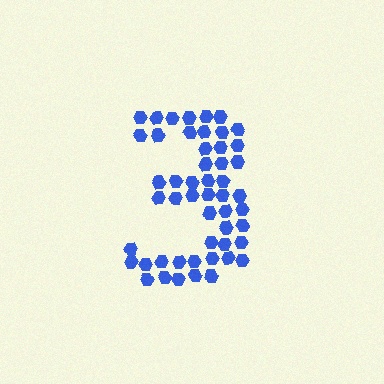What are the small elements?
The small elements are hexagons.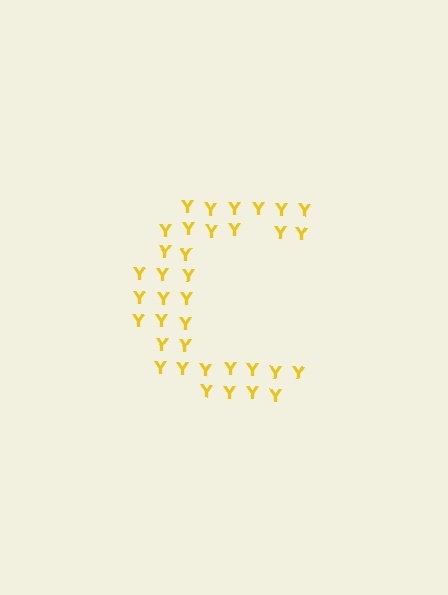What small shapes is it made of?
It is made of small letter Y's.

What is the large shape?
The large shape is the letter C.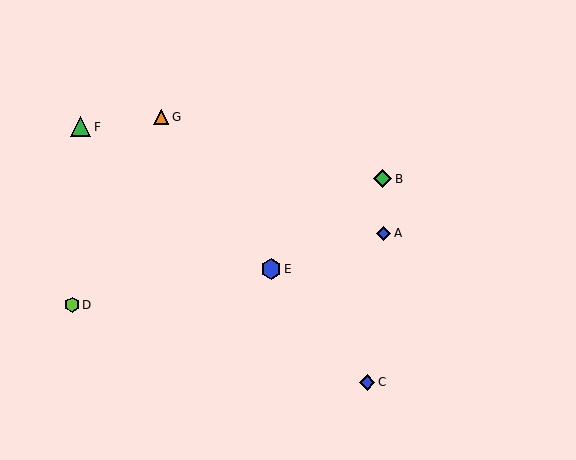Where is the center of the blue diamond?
The center of the blue diamond is at (384, 233).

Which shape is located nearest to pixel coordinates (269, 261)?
The blue hexagon (labeled E) at (271, 269) is nearest to that location.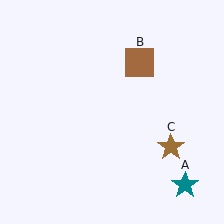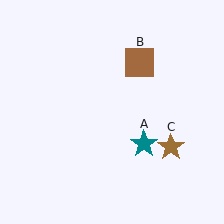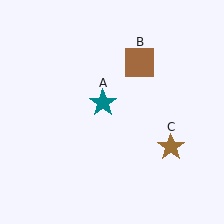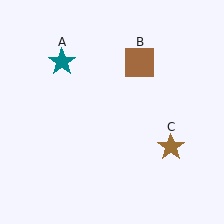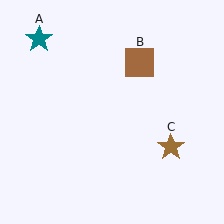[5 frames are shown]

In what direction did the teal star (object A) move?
The teal star (object A) moved up and to the left.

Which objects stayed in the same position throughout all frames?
Brown square (object B) and brown star (object C) remained stationary.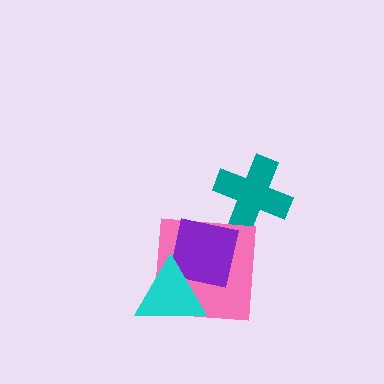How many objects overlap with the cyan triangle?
2 objects overlap with the cyan triangle.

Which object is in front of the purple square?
The cyan triangle is in front of the purple square.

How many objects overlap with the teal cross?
0 objects overlap with the teal cross.